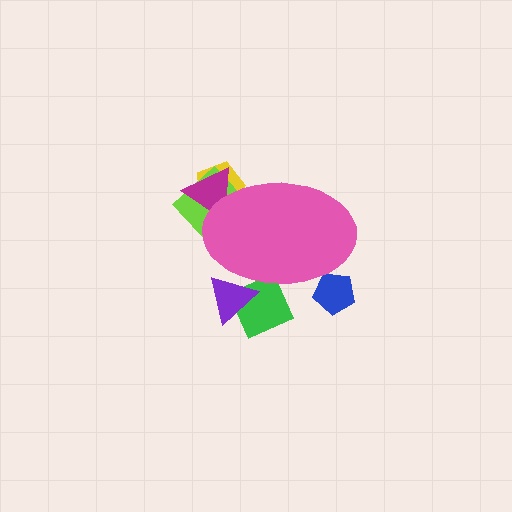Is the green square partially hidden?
Yes, the green square is partially hidden behind the pink ellipse.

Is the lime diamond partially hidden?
Yes, the lime diamond is partially hidden behind the pink ellipse.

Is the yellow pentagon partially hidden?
Yes, the yellow pentagon is partially hidden behind the pink ellipse.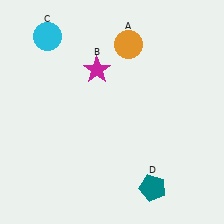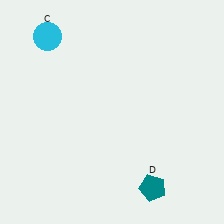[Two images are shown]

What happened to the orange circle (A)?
The orange circle (A) was removed in Image 2. It was in the top-right area of Image 1.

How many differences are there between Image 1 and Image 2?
There are 2 differences between the two images.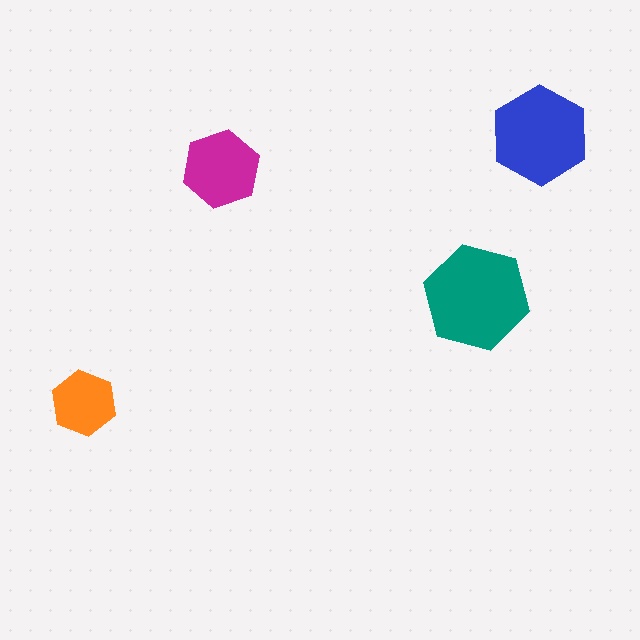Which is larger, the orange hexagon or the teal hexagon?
The teal one.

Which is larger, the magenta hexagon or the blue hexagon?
The blue one.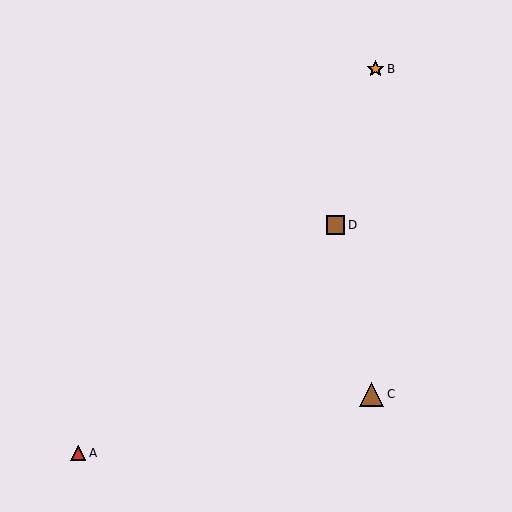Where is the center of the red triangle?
The center of the red triangle is at (78, 453).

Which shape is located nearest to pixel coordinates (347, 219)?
The brown square (labeled D) at (335, 225) is nearest to that location.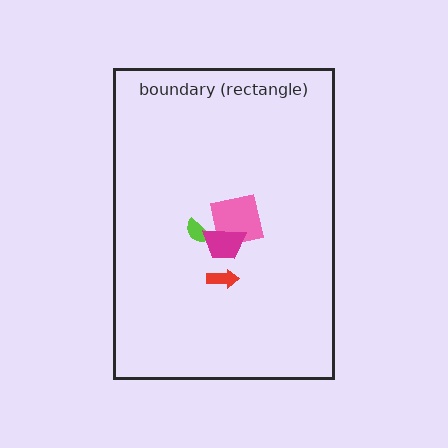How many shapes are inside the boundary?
4 inside, 0 outside.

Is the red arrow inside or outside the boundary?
Inside.